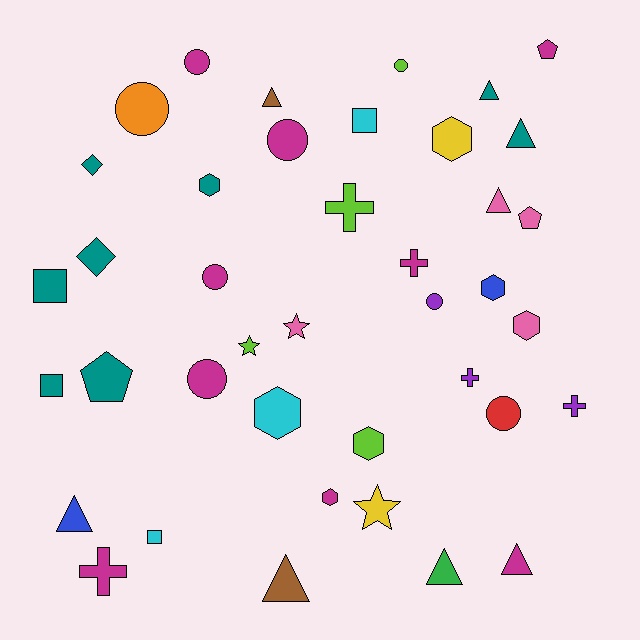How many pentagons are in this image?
There are 3 pentagons.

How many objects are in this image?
There are 40 objects.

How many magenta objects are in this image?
There are 9 magenta objects.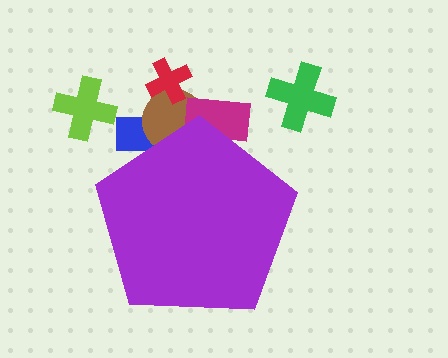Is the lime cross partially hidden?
No, the lime cross is fully visible.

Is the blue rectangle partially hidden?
Yes, the blue rectangle is partially hidden behind the purple pentagon.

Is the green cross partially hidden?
No, the green cross is fully visible.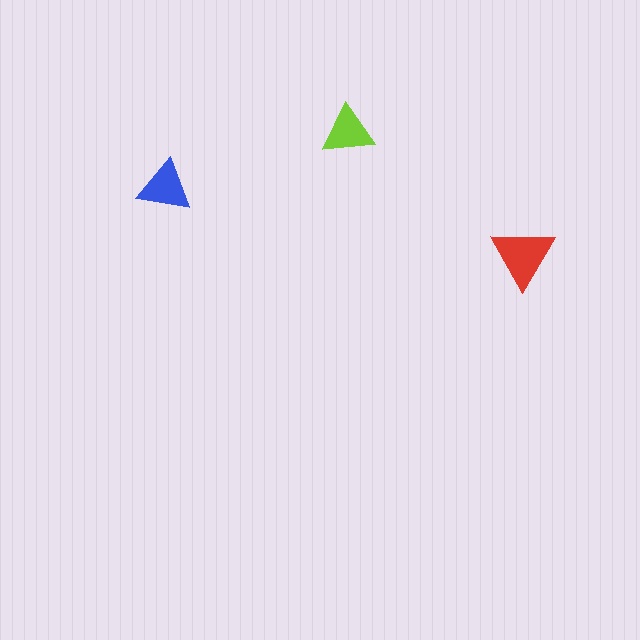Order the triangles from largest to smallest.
the red one, the blue one, the lime one.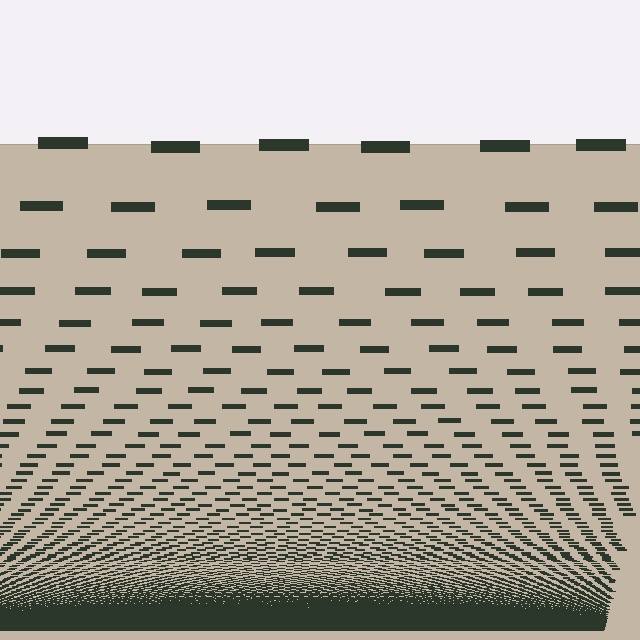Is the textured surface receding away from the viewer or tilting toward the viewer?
The surface appears to tilt toward the viewer. Texture elements get larger and sparser toward the top.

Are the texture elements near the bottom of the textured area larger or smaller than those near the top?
Smaller. The gradient is inverted — elements near the bottom are smaller and denser.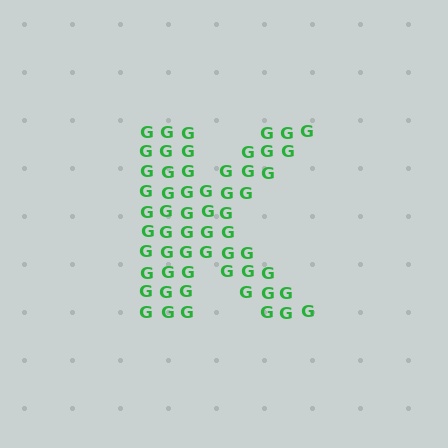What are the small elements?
The small elements are letter G's.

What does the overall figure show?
The overall figure shows the letter K.